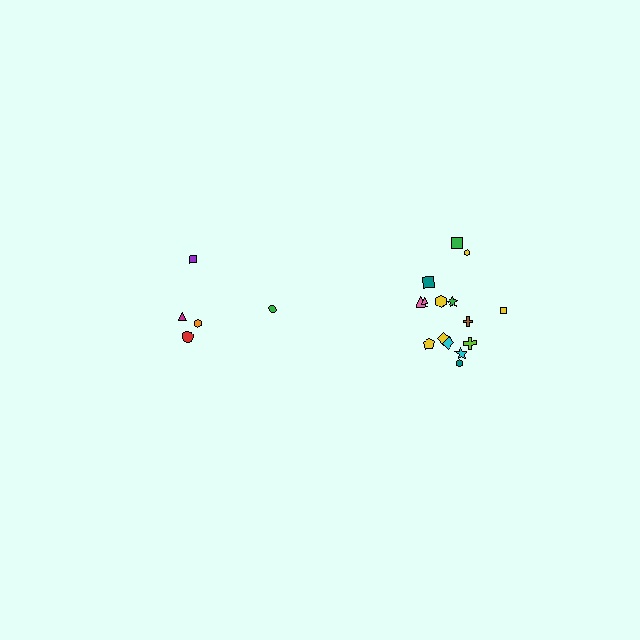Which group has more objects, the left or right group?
The right group.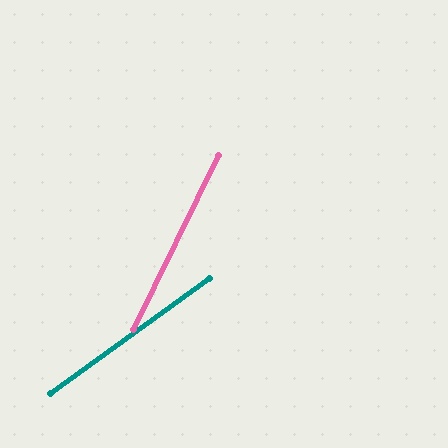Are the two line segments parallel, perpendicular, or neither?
Neither parallel nor perpendicular — they differ by about 28°.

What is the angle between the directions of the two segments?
Approximately 28 degrees.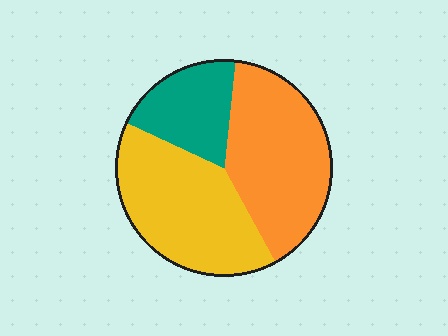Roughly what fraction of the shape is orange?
Orange covers 40% of the shape.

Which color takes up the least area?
Teal, at roughly 20%.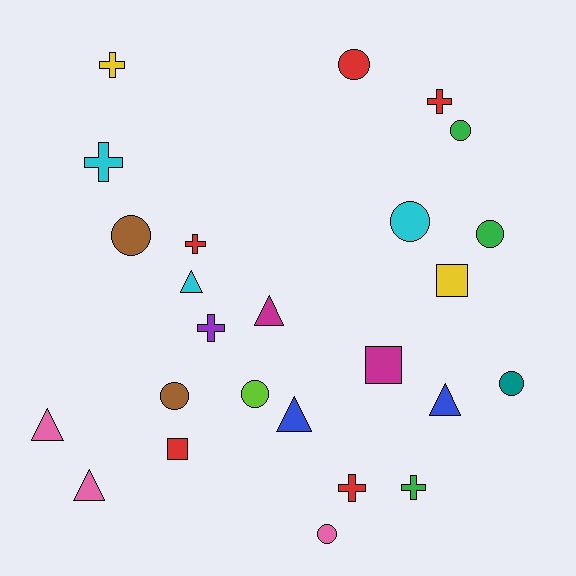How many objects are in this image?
There are 25 objects.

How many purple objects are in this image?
There is 1 purple object.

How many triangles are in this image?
There are 6 triangles.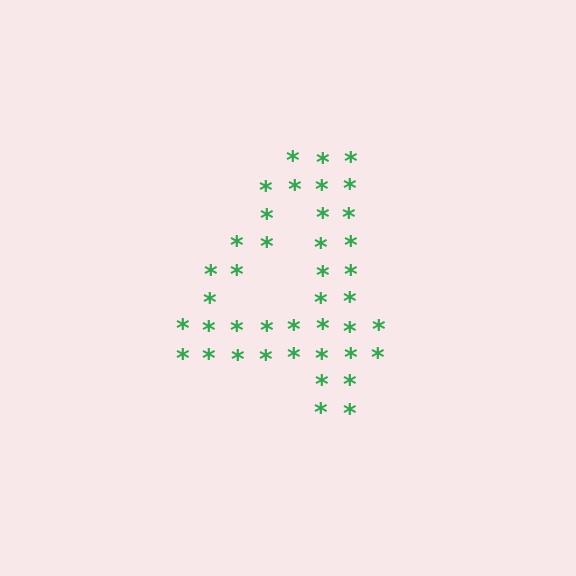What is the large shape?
The large shape is the digit 4.